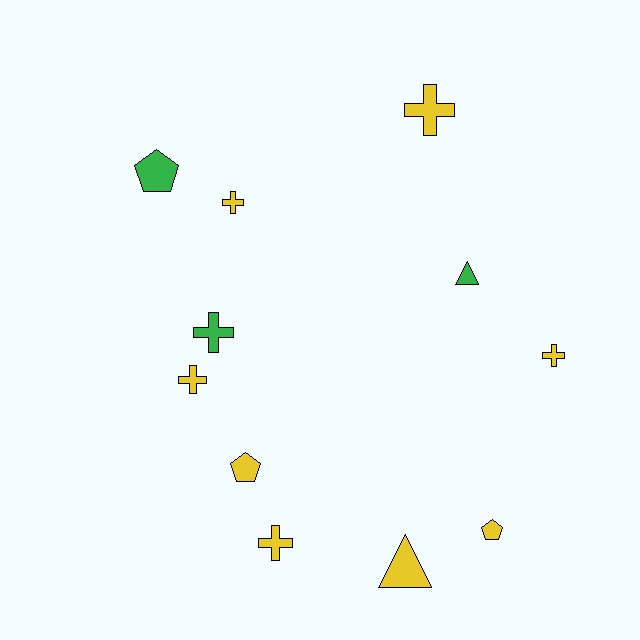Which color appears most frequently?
Yellow, with 8 objects.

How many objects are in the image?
There are 11 objects.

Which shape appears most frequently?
Cross, with 6 objects.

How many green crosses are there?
There is 1 green cross.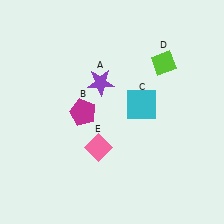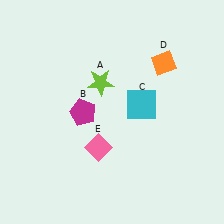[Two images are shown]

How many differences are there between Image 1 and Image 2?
There are 2 differences between the two images.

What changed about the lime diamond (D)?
In Image 1, D is lime. In Image 2, it changed to orange.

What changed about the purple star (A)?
In Image 1, A is purple. In Image 2, it changed to lime.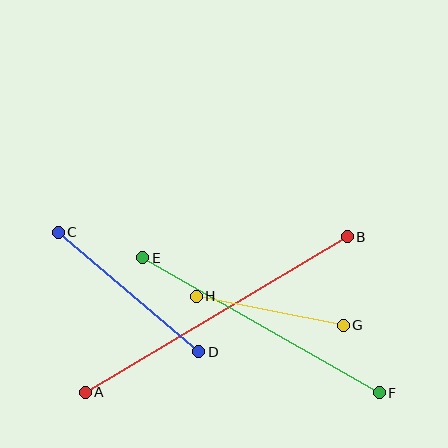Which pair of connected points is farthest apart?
Points A and B are farthest apart.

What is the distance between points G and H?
The distance is approximately 150 pixels.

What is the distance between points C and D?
The distance is approximately 184 pixels.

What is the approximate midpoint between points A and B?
The midpoint is at approximately (216, 315) pixels.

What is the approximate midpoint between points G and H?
The midpoint is at approximately (270, 311) pixels.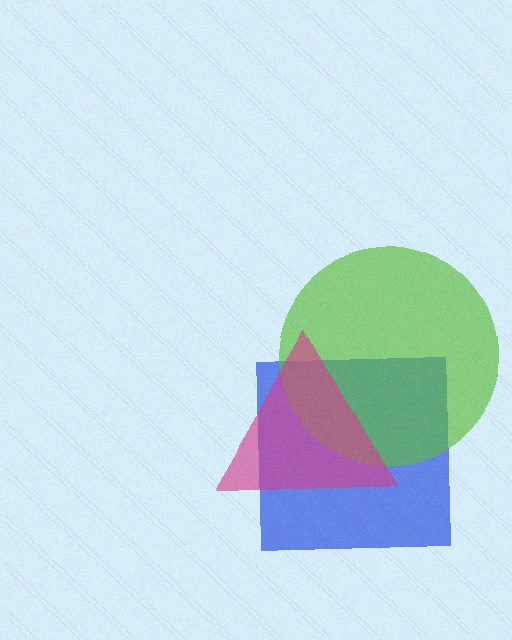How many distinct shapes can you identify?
There are 3 distinct shapes: a blue square, a lime circle, a magenta triangle.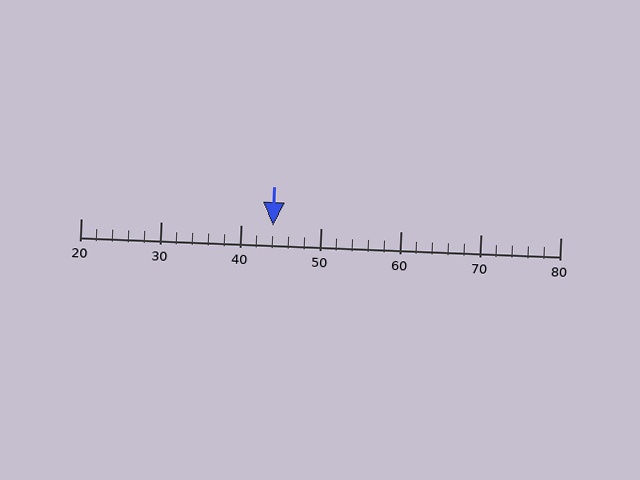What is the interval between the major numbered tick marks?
The major tick marks are spaced 10 units apart.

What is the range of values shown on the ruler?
The ruler shows values from 20 to 80.